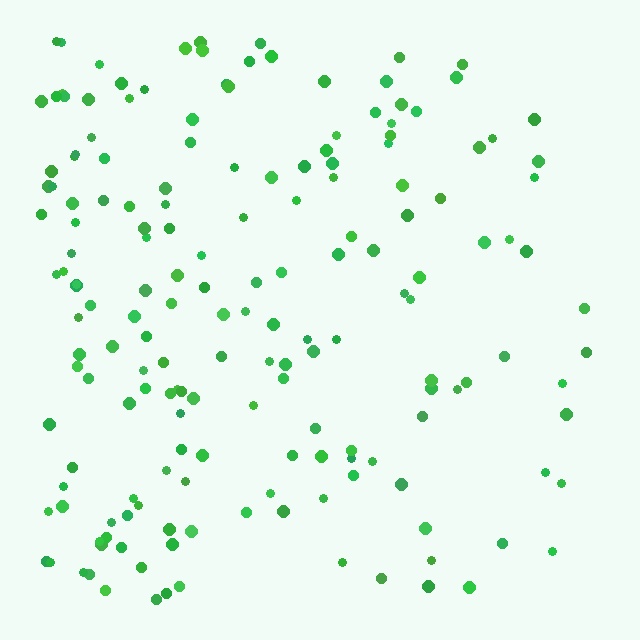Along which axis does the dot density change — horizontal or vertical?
Horizontal.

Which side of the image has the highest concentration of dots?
The left.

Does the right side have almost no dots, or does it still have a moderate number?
Still a moderate number, just noticeably fewer than the left.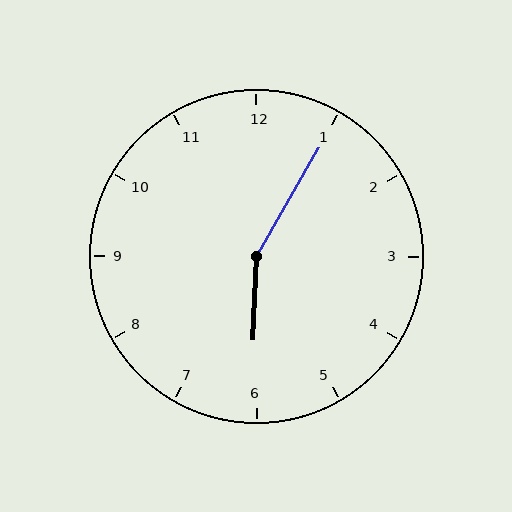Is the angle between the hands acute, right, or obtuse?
It is obtuse.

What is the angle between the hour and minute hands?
Approximately 152 degrees.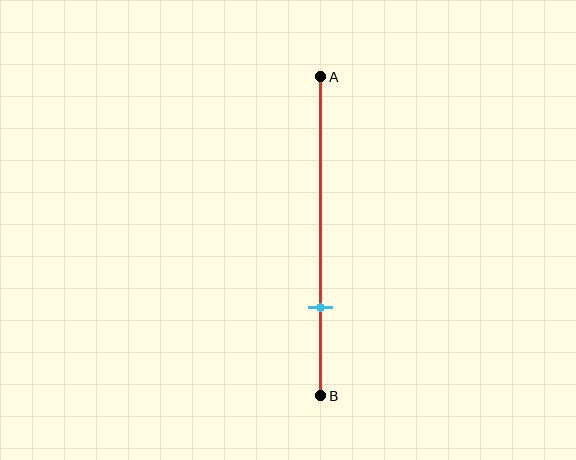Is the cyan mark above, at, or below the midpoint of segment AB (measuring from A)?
The cyan mark is below the midpoint of segment AB.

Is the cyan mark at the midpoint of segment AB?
No, the mark is at about 70% from A, not at the 50% midpoint.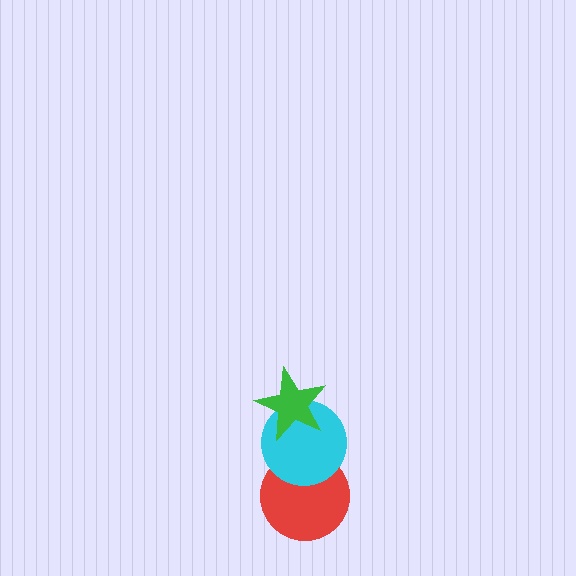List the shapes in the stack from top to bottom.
From top to bottom: the green star, the cyan circle, the red circle.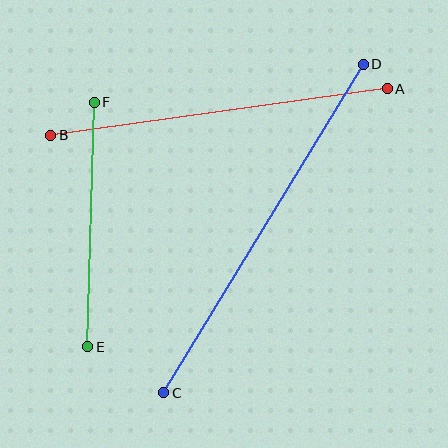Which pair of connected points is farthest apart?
Points C and D are farthest apart.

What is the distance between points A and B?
The distance is approximately 340 pixels.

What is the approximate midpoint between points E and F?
The midpoint is at approximately (91, 225) pixels.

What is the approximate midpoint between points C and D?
The midpoint is at approximately (264, 229) pixels.